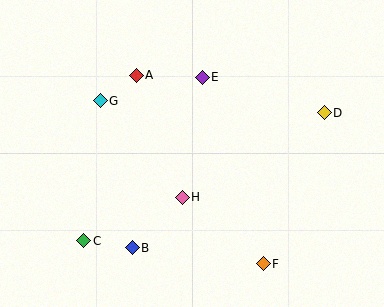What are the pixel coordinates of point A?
Point A is at (136, 75).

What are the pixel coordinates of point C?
Point C is at (84, 241).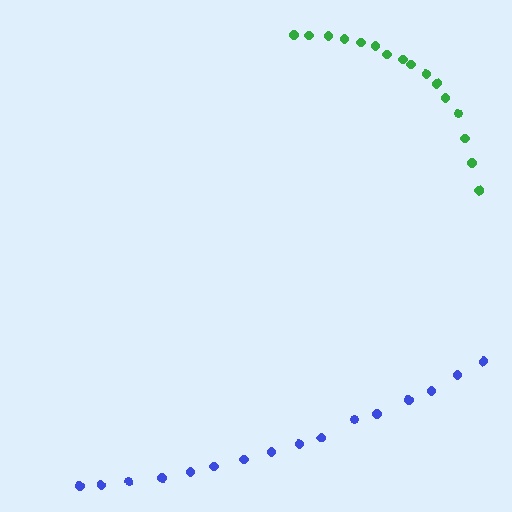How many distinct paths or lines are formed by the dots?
There are 2 distinct paths.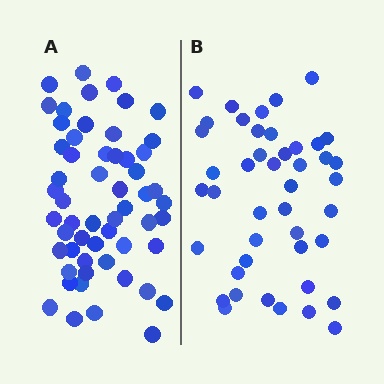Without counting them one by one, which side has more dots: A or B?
Region A (the left region) has more dots.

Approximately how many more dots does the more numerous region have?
Region A has roughly 12 or so more dots than region B.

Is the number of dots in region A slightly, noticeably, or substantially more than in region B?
Region A has noticeably more, but not dramatically so. The ratio is roughly 1.3 to 1.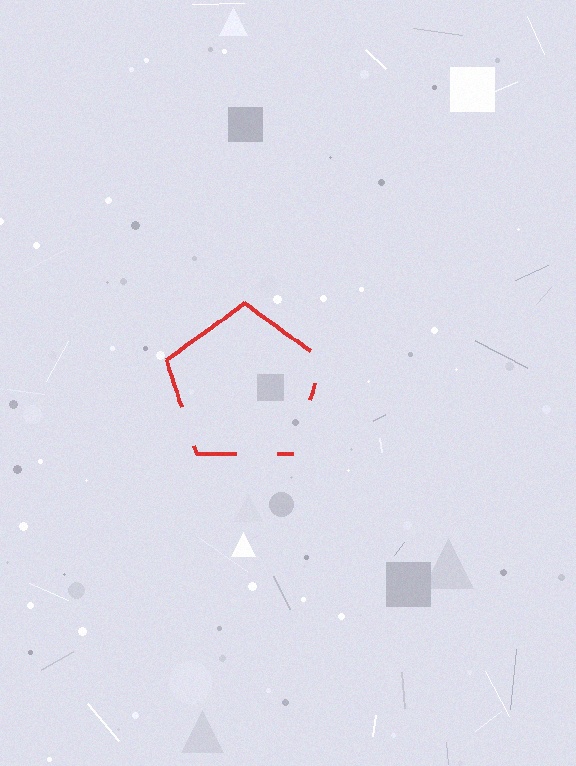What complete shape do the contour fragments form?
The contour fragments form a pentagon.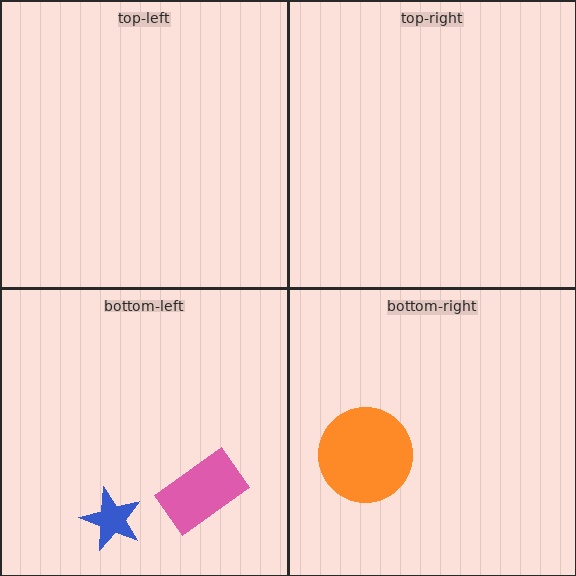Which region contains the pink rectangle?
The bottom-left region.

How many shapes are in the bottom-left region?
2.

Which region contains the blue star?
The bottom-left region.